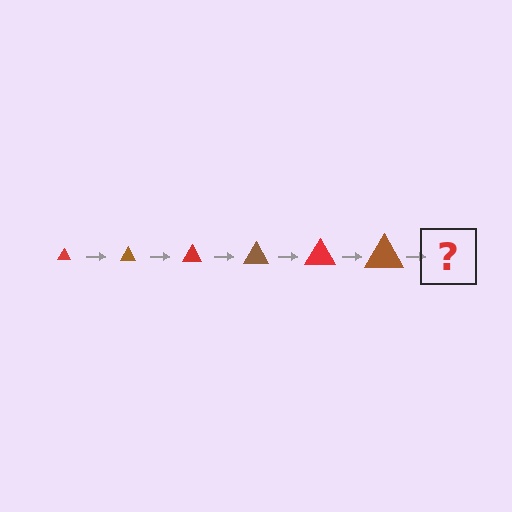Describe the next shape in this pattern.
It should be a red triangle, larger than the previous one.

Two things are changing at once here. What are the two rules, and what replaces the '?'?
The two rules are that the triangle grows larger each step and the color cycles through red and brown. The '?' should be a red triangle, larger than the previous one.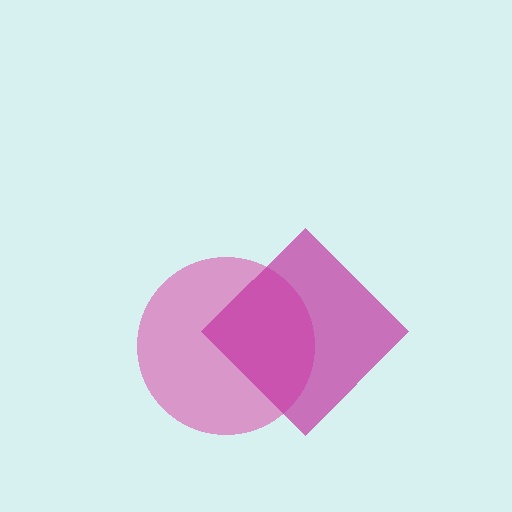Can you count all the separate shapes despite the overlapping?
Yes, there are 2 separate shapes.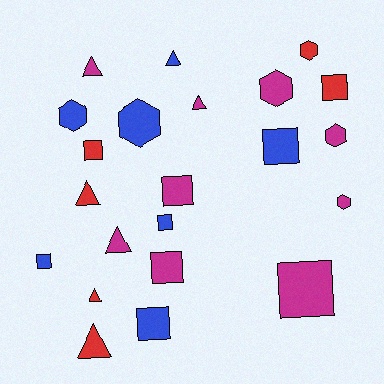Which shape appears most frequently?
Square, with 9 objects.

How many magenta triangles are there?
There are 3 magenta triangles.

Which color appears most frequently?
Magenta, with 9 objects.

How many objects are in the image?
There are 22 objects.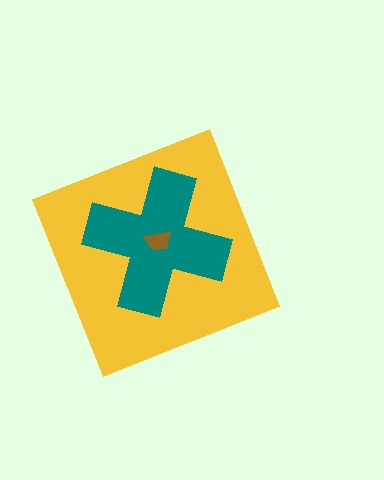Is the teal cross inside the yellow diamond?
Yes.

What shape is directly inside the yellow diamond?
The teal cross.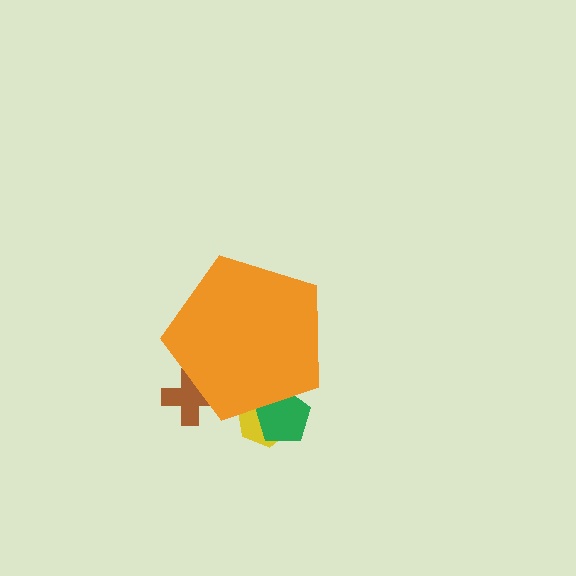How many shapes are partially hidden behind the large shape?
3 shapes are partially hidden.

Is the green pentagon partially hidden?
Yes, the green pentagon is partially hidden behind the orange pentagon.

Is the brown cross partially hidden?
Yes, the brown cross is partially hidden behind the orange pentagon.